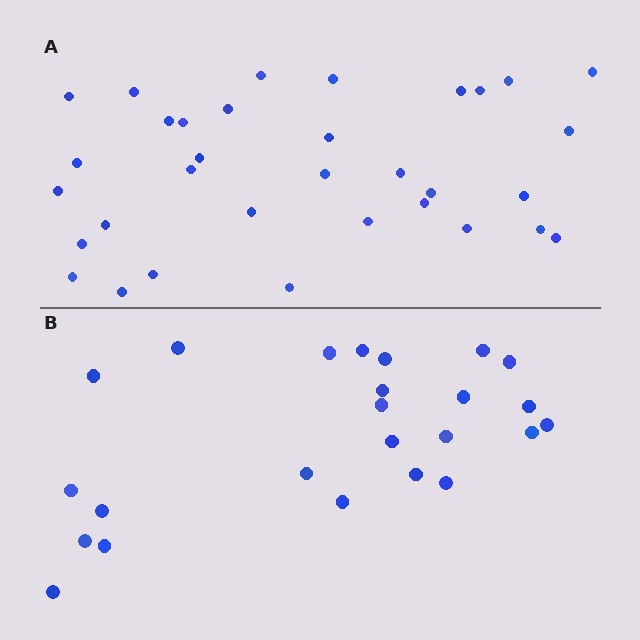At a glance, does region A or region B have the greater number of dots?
Region A (the top region) has more dots.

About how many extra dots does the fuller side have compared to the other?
Region A has roughly 8 or so more dots than region B.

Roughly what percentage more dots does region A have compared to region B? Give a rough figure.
About 40% more.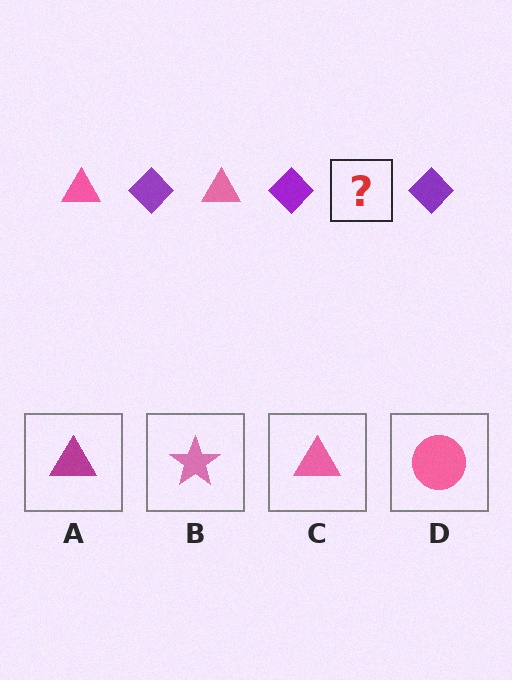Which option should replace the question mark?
Option C.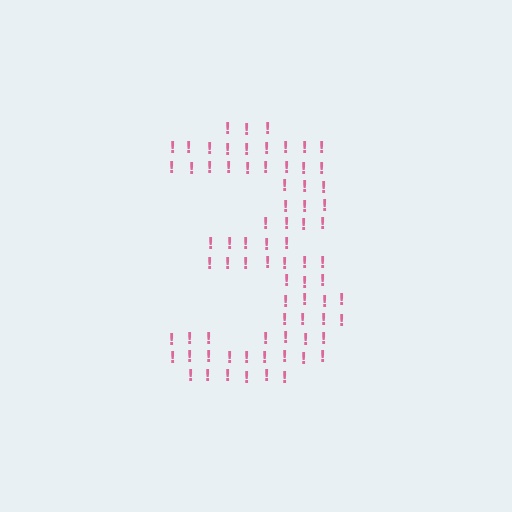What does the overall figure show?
The overall figure shows the digit 3.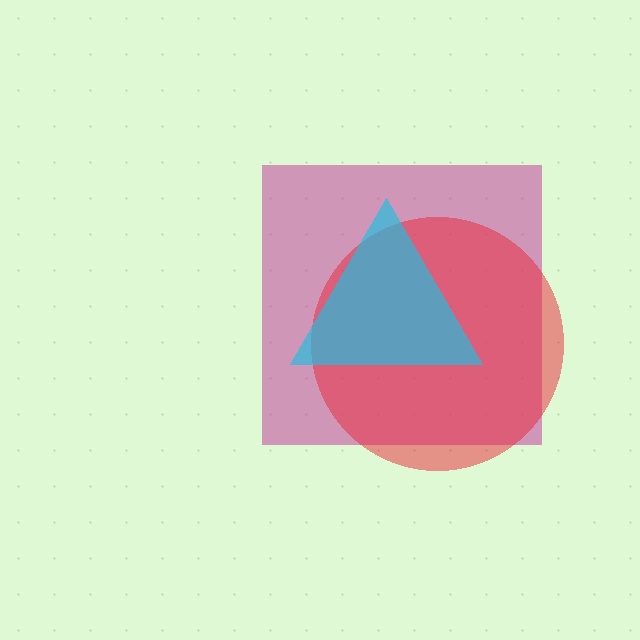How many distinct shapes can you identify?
There are 3 distinct shapes: a magenta square, a red circle, a cyan triangle.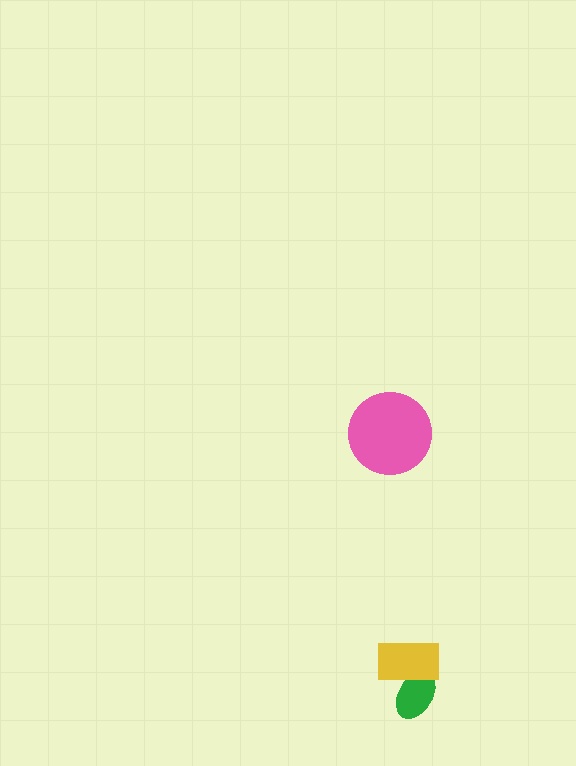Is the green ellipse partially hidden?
Yes, it is partially covered by another shape.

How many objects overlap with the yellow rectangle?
1 object overlaps with the yellow rectangle.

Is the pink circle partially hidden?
No, no other shape covers it.